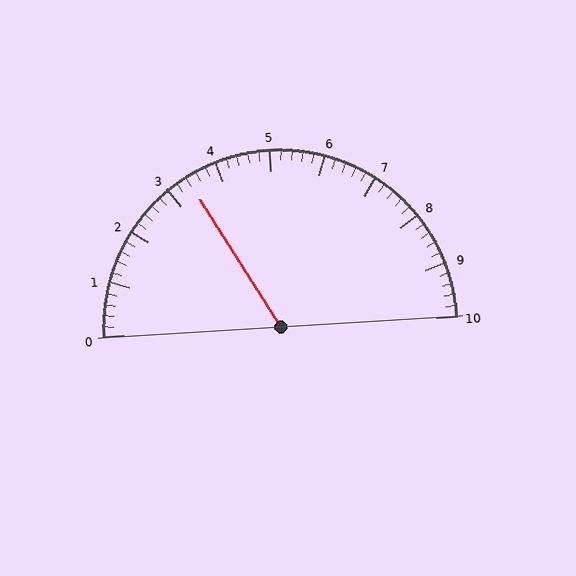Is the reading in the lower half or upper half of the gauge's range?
The reading is in the lower half of the range (0 to 10).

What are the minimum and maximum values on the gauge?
The gauge ranges from 0 to 10.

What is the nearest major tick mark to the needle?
The nearest major tick mark is 3.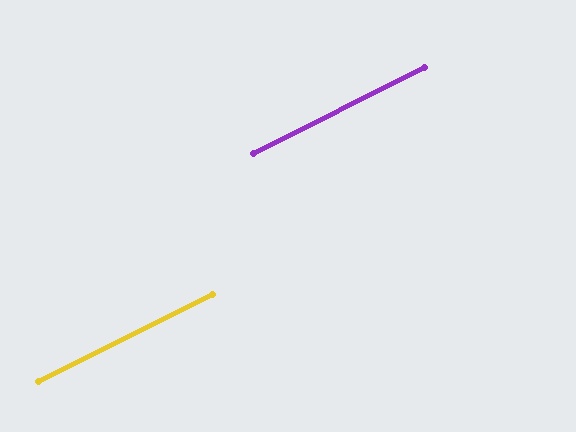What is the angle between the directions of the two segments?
Approximately 0 degrees.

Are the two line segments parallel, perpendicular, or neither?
Parallel — their directions differ by only 0.3°.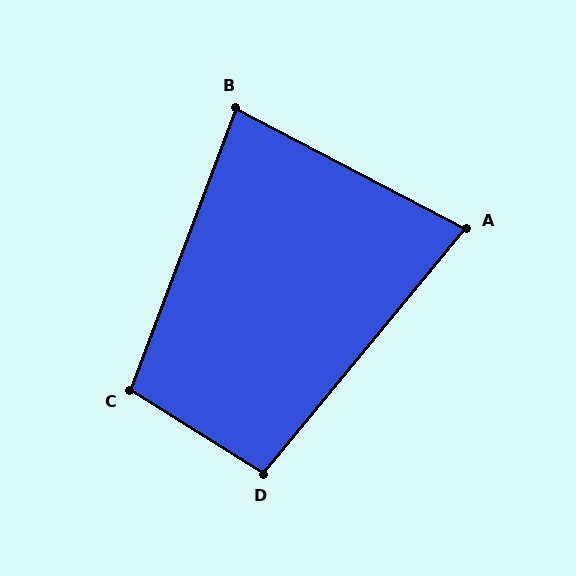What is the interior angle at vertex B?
Approximately 83 degrees (acute).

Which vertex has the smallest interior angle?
A, at approximately 78 degrees.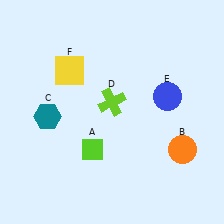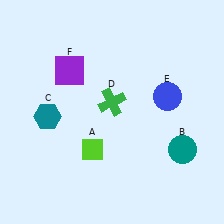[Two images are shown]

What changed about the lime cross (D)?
In Image 1, D is lime. In Image 2, it changed to green.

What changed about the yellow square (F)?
In Image 1, F is yellow. In Image 2, it changed to purple.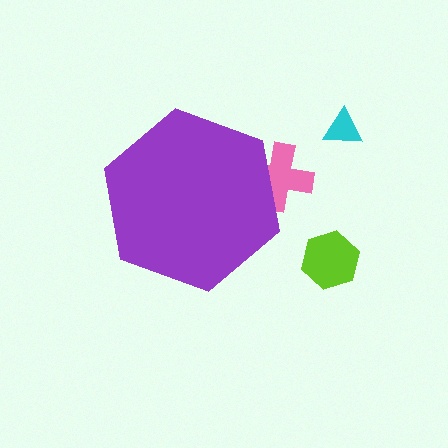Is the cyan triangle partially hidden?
No, the cyan triangle is fully visible.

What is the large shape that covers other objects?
A purple hexagon.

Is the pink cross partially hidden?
Yes, the pink cross is partially hidden behind the purple hexagon.